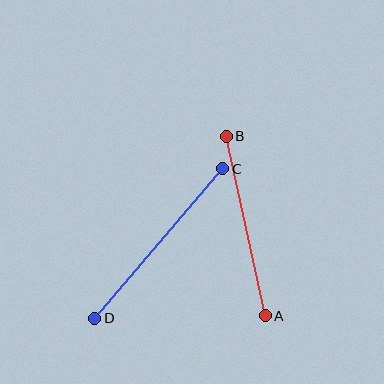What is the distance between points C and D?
The distance is approximately 197 pixels.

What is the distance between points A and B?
The distance is approximately 184 pixels.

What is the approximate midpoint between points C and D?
The midpoint is at approximately (159, 244) pixels.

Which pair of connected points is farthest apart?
Points C and D are farthest apart.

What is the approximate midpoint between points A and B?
The midpoint is at approximately (246, 226) pixels.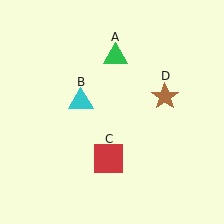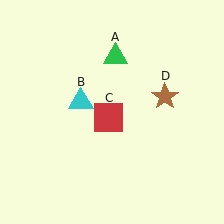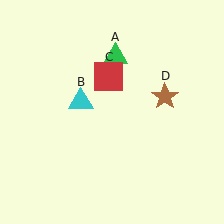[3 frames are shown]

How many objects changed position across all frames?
1 object changed position: red square (object C).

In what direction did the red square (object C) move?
The red square (object C) moved up.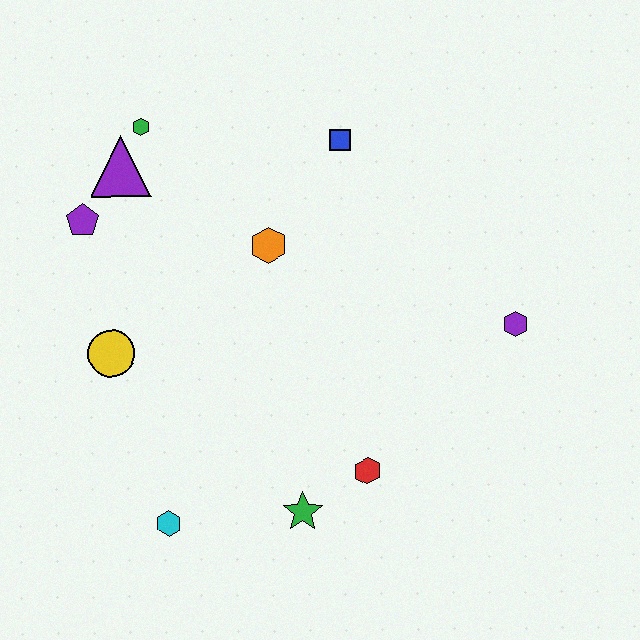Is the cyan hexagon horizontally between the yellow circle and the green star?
Yes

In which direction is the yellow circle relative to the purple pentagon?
The yellow circle is below the purple pentagon.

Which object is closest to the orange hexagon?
The blue square is closest to the orange hexagon.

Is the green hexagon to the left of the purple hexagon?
Yes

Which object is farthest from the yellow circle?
The purple hexagon is farthest from the yellow circle.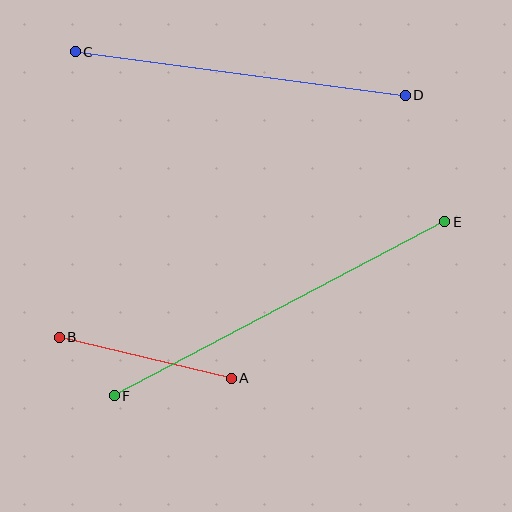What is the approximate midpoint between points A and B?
The midpoint is at approximately (145, 358) pixels.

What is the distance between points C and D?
The distance is approximately 333 pixels.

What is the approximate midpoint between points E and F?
The midpoint is at approximately (280, 309) pixels.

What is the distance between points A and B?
The distance is approximately 177 pixels.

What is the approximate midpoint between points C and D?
The midpoint is at approximately (240, 74) pixels.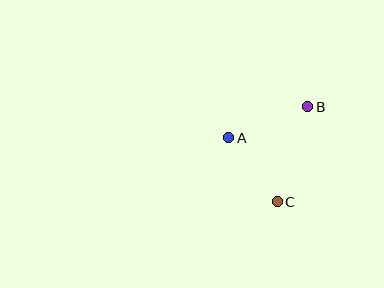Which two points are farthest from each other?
Points B and C are farthest from each other.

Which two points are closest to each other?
Points A and C are closest to each other.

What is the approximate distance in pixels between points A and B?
The distance between A and B is approximately 85 pixels.